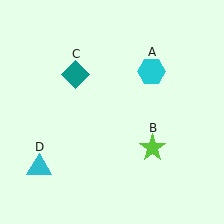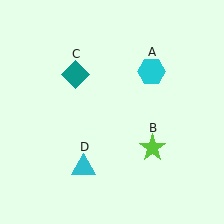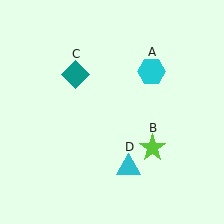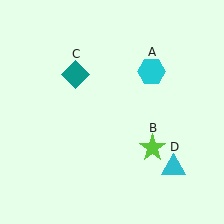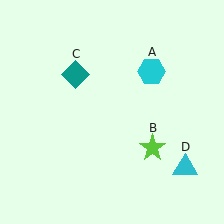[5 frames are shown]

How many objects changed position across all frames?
1 object changed position: cyan triangle (object D).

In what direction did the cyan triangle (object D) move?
The cyan triangle (object D) moved right.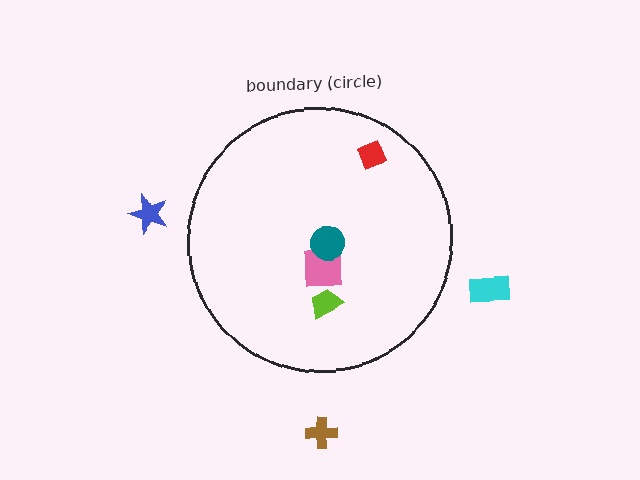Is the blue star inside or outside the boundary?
Outside.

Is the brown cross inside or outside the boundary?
Outside.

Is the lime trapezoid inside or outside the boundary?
Inside.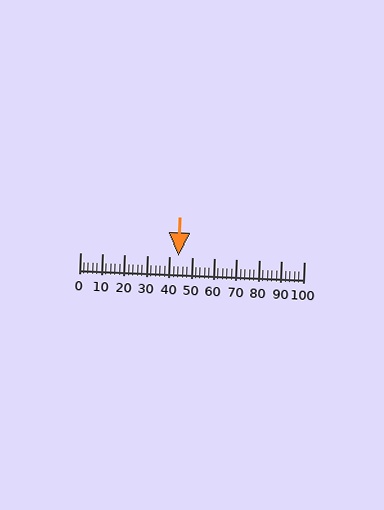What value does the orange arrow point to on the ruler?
The orange arrow points to approximately 44.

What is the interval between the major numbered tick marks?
The major tick marks are spaced 10 units apart.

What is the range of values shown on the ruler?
The ruler shows values from 0 to 100.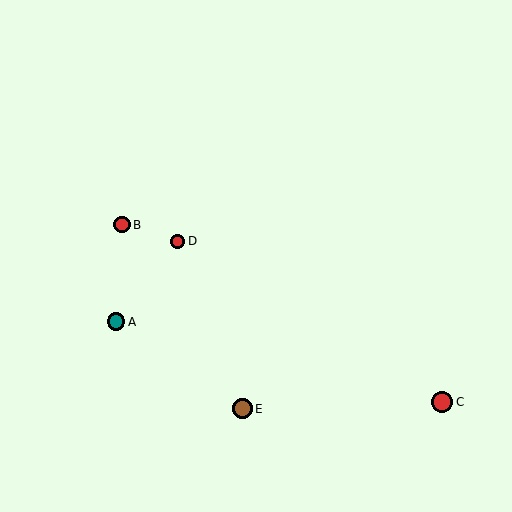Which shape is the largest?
The red circle (labeled C) is the largest.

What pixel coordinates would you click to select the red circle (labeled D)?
Click at (178, 241) to select the red circle D.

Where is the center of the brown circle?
The center of the brown circle is at (243, 409).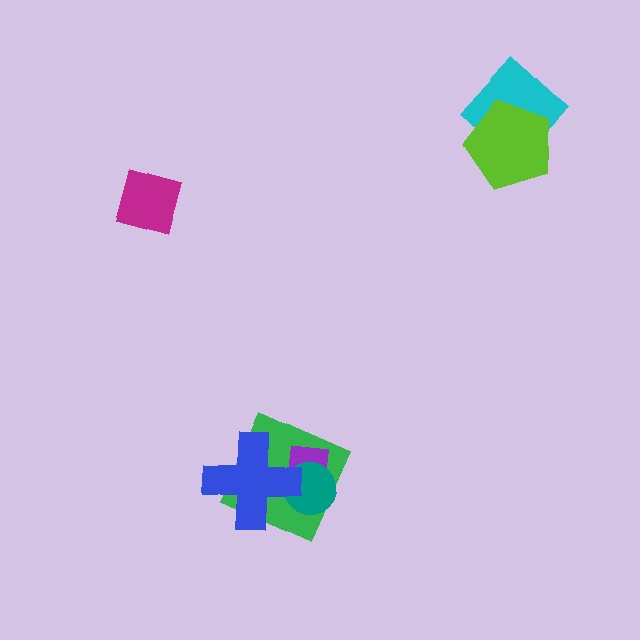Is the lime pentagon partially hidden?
No, no other shape covers it.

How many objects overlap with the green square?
3 objects overlap with the green square.